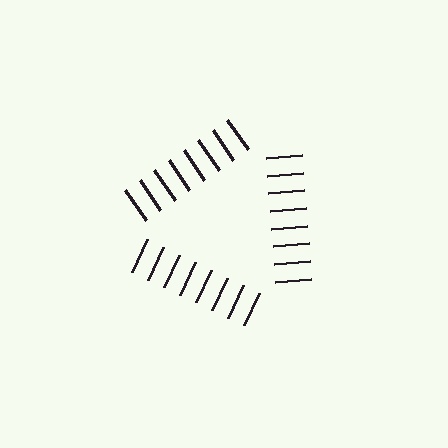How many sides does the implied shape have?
3 sides — the line-ends trace a triangle.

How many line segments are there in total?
24 — 8 along each of the 3 edges.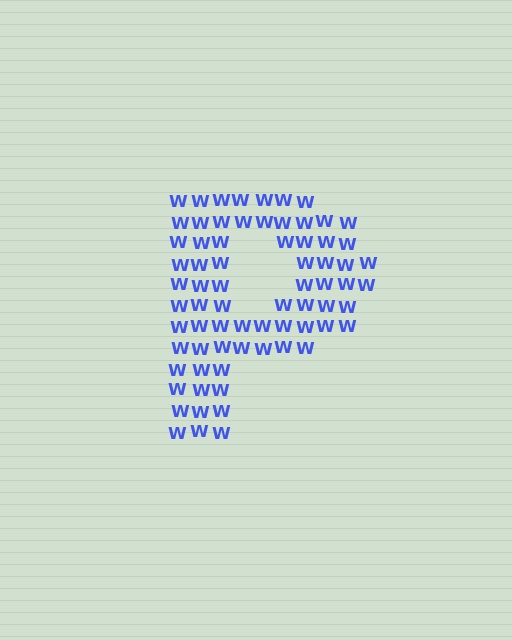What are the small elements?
The small elements are letter W's.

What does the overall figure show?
The overall figure shows the letter P.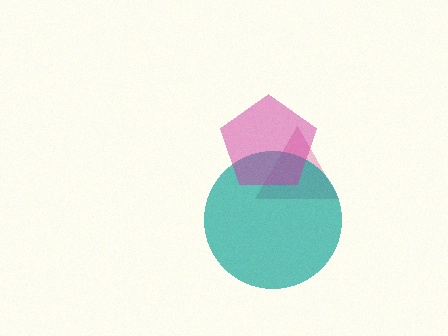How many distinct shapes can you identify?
There are 3 distinct shapes: a pink triangle, a teal circle, a magenta pentagon.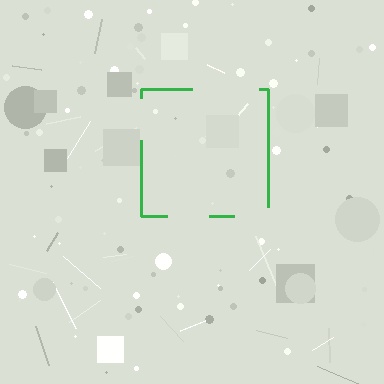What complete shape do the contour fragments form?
The contour fragments form a square.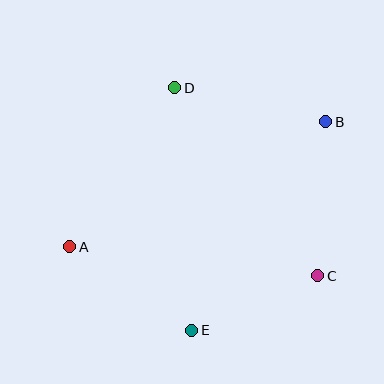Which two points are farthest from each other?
Points A and B are farthest from each other.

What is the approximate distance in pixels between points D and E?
The distance between D and E is approximately 243 pixels.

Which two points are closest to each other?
Points C and E are closest to each other.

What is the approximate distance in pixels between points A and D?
The distance between A and D is approximately 191 pixels.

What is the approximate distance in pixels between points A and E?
The distance between A and E is approximately 148 pixels.